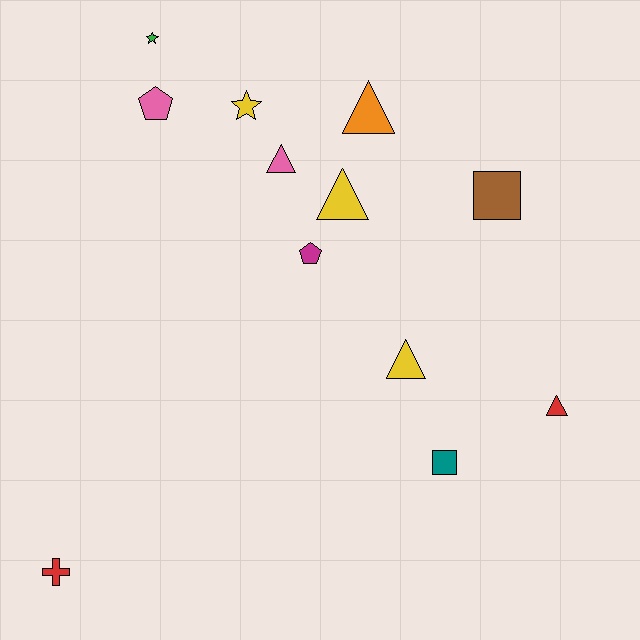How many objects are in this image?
There are 12 objects.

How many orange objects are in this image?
There is 1 orange object.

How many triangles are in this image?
There are 5 triangles.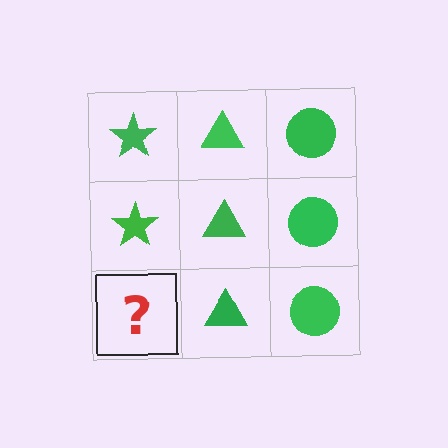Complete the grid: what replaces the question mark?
The question mark should be replaced with a green star.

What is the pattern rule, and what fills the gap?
The rule is that each column has a consistent shape. The gap should be filled with a green star.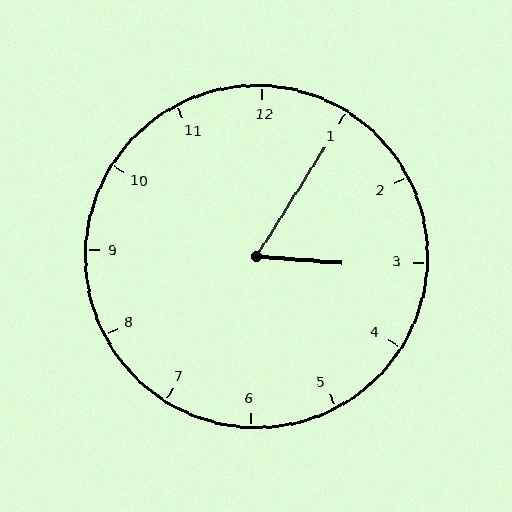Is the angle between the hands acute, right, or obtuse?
It is acute.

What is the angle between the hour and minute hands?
Approximately 62 degrees.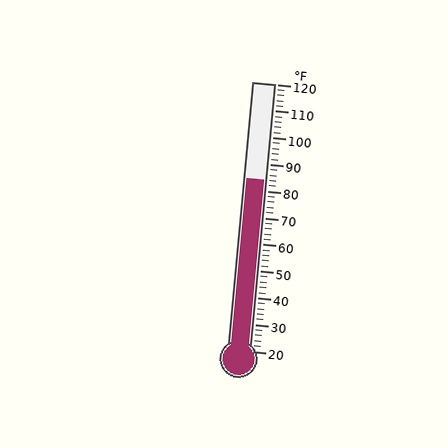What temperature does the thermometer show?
The thermometer shows approximately 84°F.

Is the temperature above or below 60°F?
The temperature is above 60°F.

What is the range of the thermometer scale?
The thermometer scale ranges from 20°F to 120°F.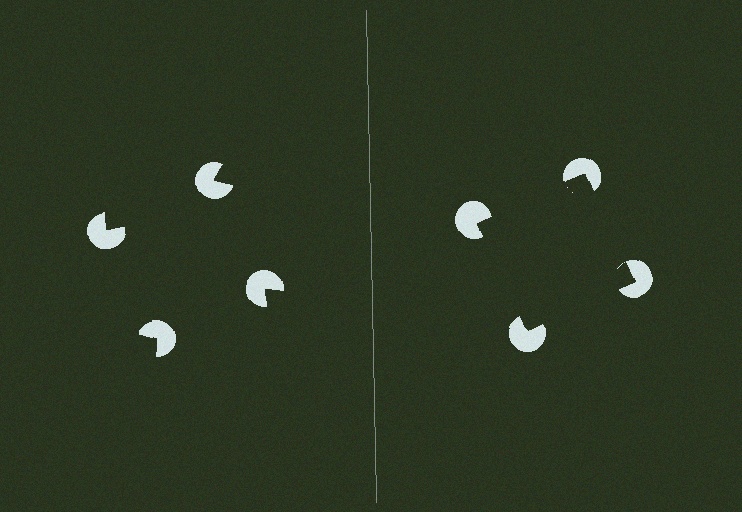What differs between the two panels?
The pac-man discs are positioned identically on both sides; only the wedge orientations differ. On the right they align to a square; on the left they are misaligned.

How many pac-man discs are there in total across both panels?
8 — 4 on each side.